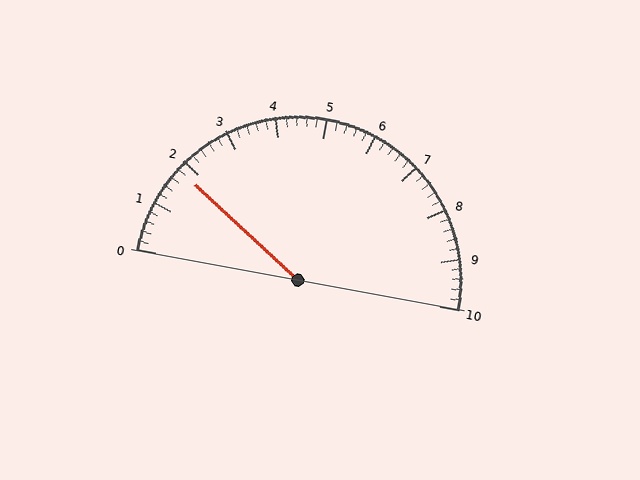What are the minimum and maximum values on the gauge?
The gauge ranges from 0 to 10.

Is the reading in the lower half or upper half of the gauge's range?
The reading is in the lower half of the range (0 to 10).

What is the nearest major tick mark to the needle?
The nearest major tick mark is 2.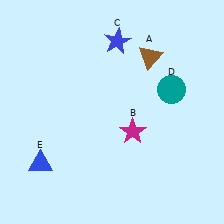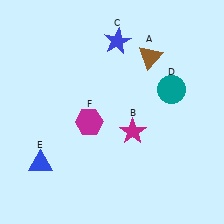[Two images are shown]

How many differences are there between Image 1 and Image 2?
There is 1 difference between the two images.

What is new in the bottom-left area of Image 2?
A magenta hexagon (F) was added in the bottom-left area of Image 2.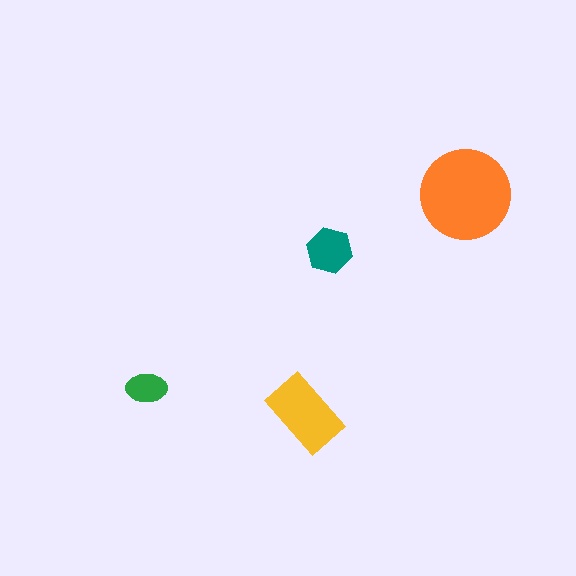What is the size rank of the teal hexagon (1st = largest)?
3rd.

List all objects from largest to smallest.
The orange circle, the yellow rectangle, the teal hexagon, the green ellipse.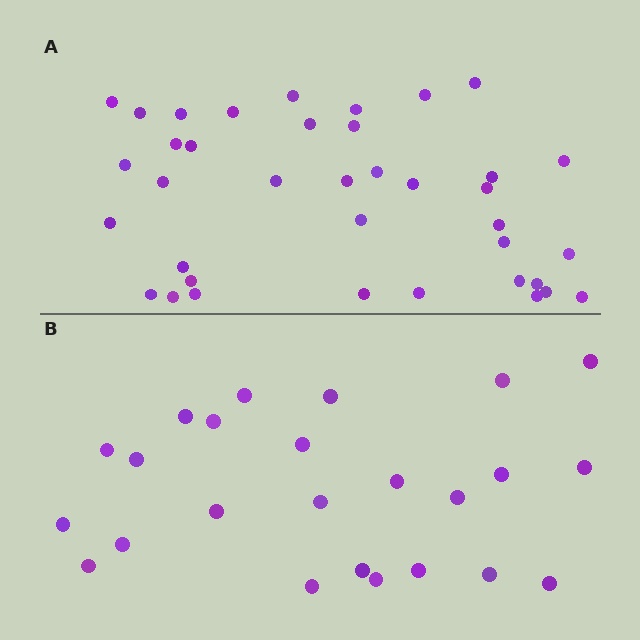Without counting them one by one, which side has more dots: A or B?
Region A (the top region) has more dots.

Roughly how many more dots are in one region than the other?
Region A has approximately 15 more dots than region B.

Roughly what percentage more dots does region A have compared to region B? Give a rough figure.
About 60% more.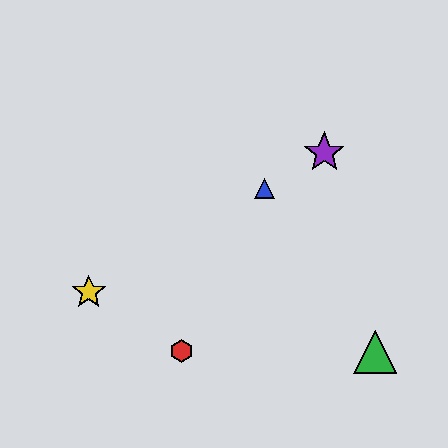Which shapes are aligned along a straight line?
The blue triangle, the yellow star, the purple star are aligned along a straight line.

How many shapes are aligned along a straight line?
3 shapes (the blue triangle, the yellow star, the purple star) are aligned along a straight line.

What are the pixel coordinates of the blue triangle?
The blue triangle is at (264, 188).